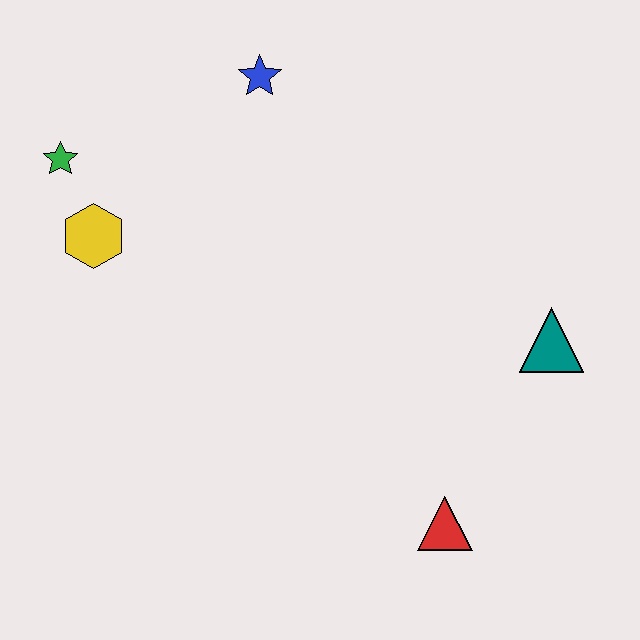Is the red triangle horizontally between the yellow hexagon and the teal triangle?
Yes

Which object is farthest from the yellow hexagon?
The teal triangle is farthest from the yellow hexagon.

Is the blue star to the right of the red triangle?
No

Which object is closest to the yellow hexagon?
The green star is closest to the yellow hexagon.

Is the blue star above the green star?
Yes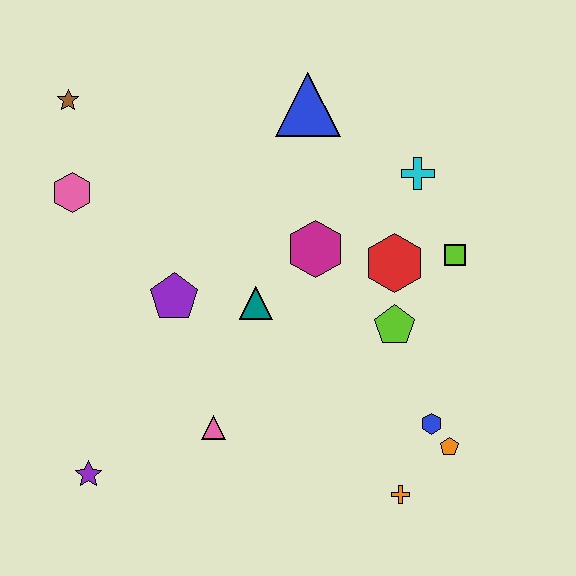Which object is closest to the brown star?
The pink hexagon is closest to the brown star.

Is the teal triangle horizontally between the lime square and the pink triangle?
Yes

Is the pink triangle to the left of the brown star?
No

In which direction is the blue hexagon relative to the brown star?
The blue hexagon is to the right of the brown star.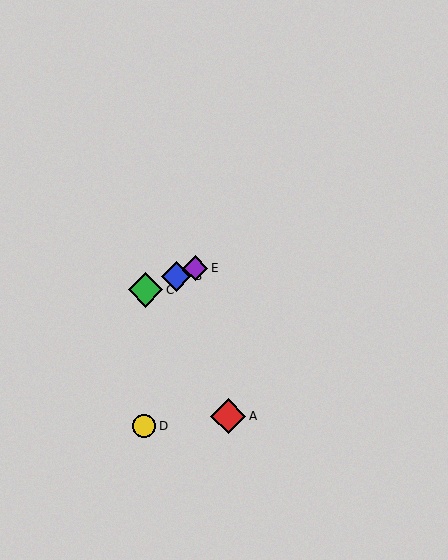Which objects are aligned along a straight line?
Objects B, C, E are aligned along a straight line.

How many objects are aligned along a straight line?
3 objects (B, C, E) are aligned along a straight line.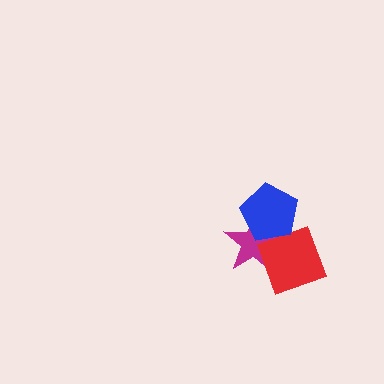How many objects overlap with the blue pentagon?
2 objects overlap with the blue pentagon.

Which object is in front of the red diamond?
The blue pentagon is in front of the red diamond.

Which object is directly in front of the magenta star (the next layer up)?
The red diamond is directly in front of the magenta star.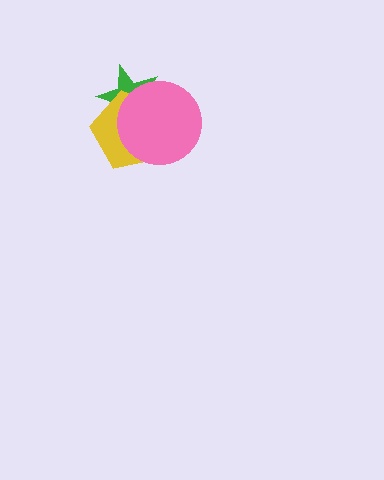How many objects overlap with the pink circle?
2 objects overlap with the pink circle.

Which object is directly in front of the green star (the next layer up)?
The yellow pentagon is directly in front of the green star.